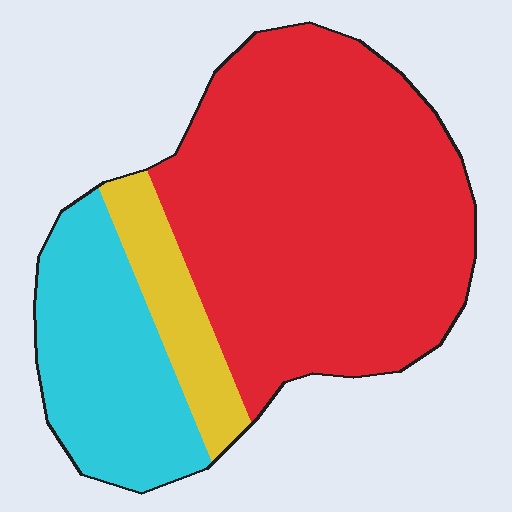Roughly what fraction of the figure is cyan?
Cyan covers 24% of the figure.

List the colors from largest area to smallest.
From largest to smallest: red, cyan, yellow.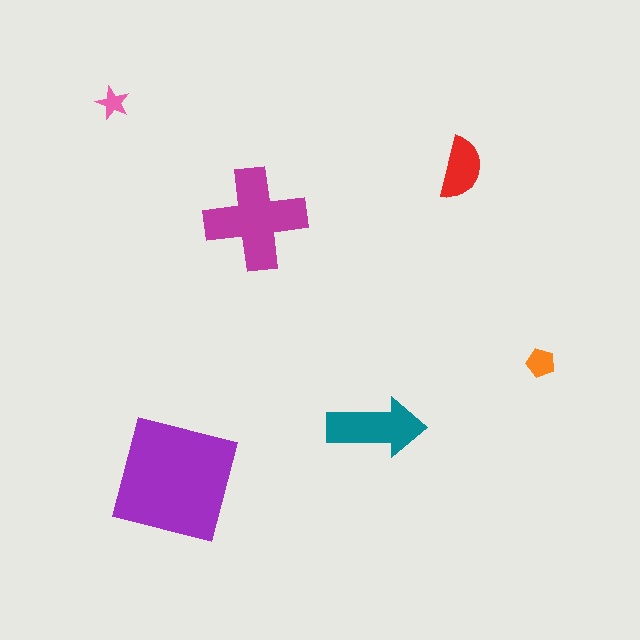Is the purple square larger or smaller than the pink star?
Larger.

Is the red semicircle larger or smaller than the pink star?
Larger.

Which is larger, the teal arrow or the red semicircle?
The teal arrow.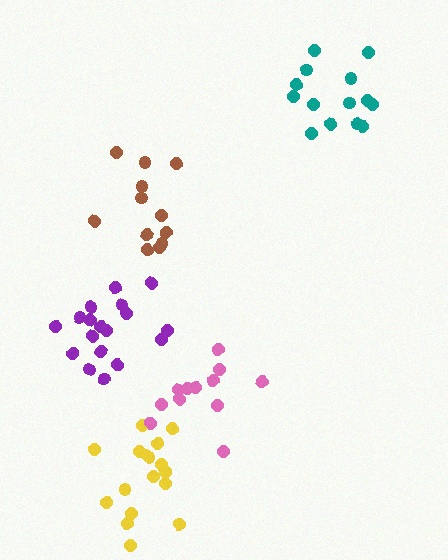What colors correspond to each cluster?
The clusters are colored: yellow, brown, teal, pink, purple.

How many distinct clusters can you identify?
There are 5 distinct clusters.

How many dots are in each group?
Group 1: 17 dots, Group 2: 12 dots, Group 3: 14 dots, Group 4: 12 dots, Group 5: 18 dots (73 total).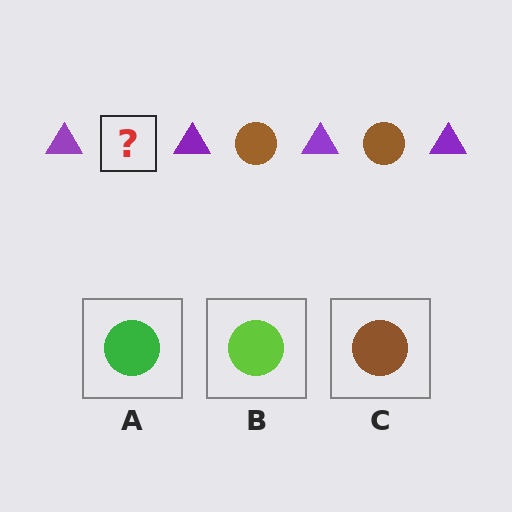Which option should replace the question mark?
Option C.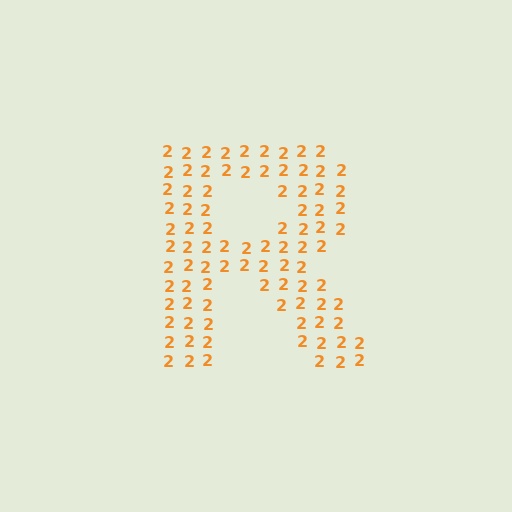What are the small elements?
The small elements are digit 2's.